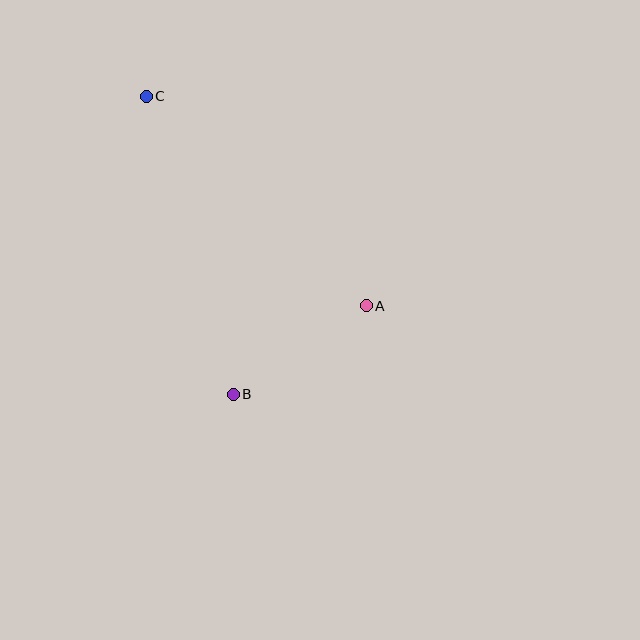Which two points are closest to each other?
Points A and B are closest to each other.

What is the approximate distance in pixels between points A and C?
The distance between A and C is approximately 304 pixels.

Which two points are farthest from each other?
Points B and C are farthest from each other.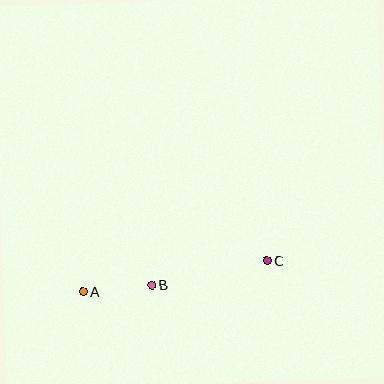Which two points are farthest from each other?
Points A and C are farthest from each other.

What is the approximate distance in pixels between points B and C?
The distance between B and C is approximately 118 pixels.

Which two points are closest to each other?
Points A and B are closest to each other.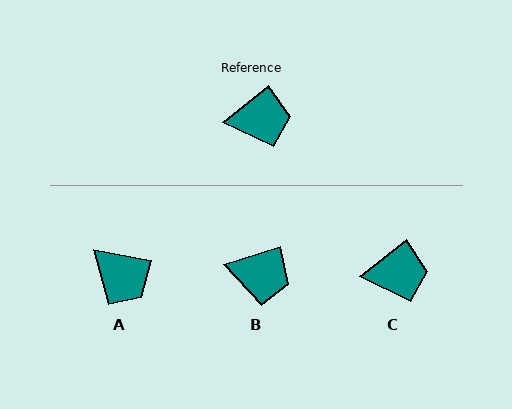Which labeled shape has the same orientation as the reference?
C.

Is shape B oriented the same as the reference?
No, it is off by about 22 degrees.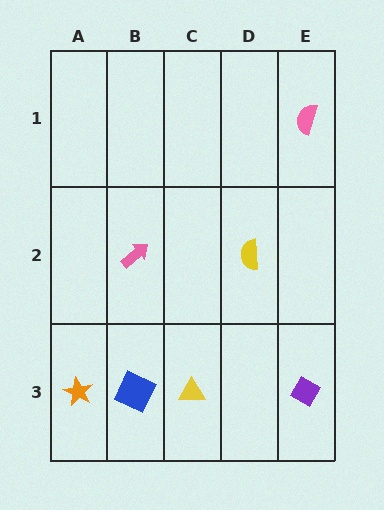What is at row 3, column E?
A purple diamond.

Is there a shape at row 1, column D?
No, that cell is empty.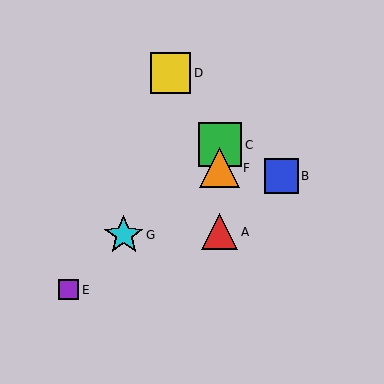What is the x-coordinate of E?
Object E is at x≈68.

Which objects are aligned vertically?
Objects A, C, F are aligned vertically.